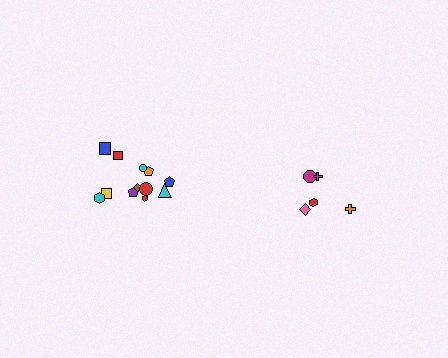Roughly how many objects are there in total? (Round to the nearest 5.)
Roughly 15 objects in total.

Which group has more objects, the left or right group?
The left group.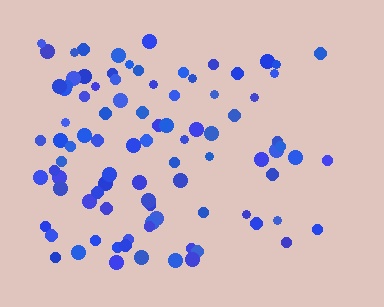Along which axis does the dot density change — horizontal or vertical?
Horizontal.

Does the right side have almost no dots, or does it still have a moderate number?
Still a moderate number, just noticeably fewer than the left.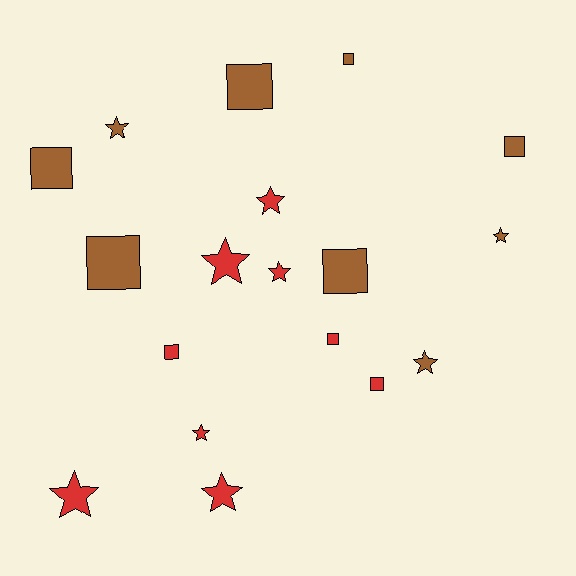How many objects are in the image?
There are 18 objects.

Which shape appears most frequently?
Star, with 9 objects.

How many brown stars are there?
There are 3 brown stars.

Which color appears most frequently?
Brown, with 9 objects.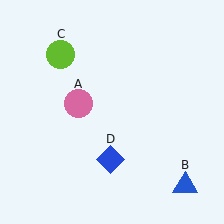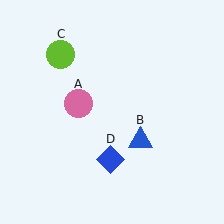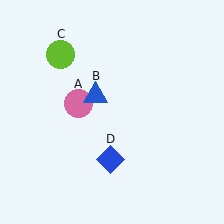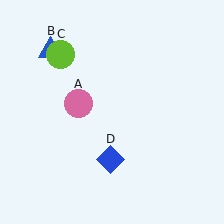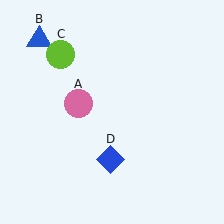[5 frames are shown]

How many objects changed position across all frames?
1 object changed position: blue triangle (object B).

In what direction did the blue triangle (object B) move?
The blue triangle (object B) moved up and to the left.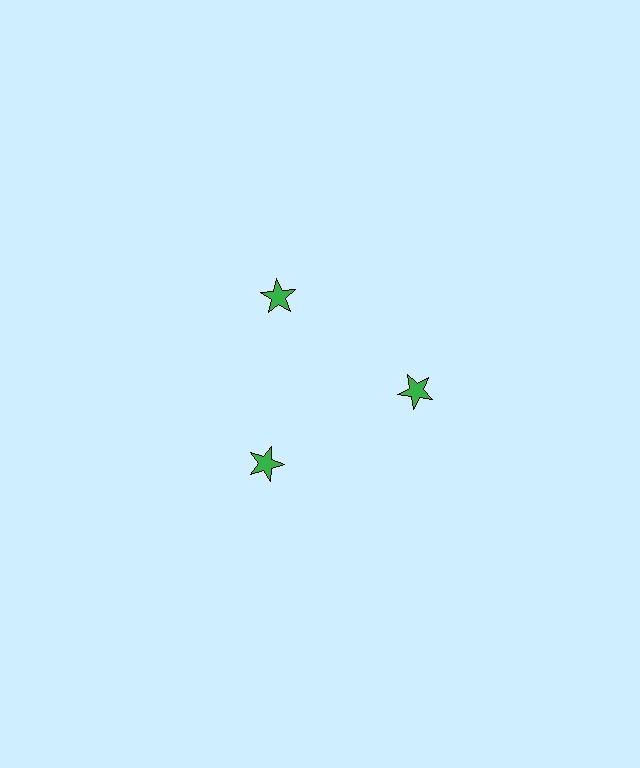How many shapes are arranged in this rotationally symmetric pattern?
There are 3 shapes, arranged in 3 groups of 1.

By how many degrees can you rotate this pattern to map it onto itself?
The pattern maps onto itself every 120 degrees of rotation.